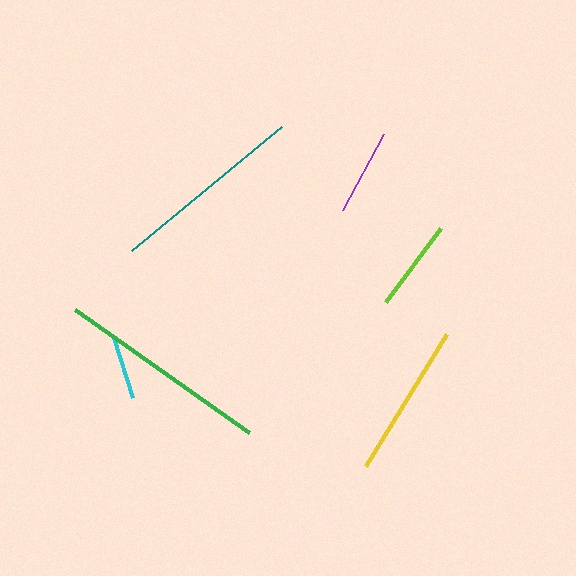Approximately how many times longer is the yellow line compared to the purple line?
The yellow line is approximately 1.8 times the length of the purple line.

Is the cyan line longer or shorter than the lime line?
The lime line is longer than the cyan line.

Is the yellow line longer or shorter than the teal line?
The teal line is longer than the yellow line.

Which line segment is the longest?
The green line is the longest at approximately 214 pixels.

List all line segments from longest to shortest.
From longest to shortest: green, teal, yellow, lime, purple, cyan.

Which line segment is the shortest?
The cyan line is the shortest at approximately 63 pixels.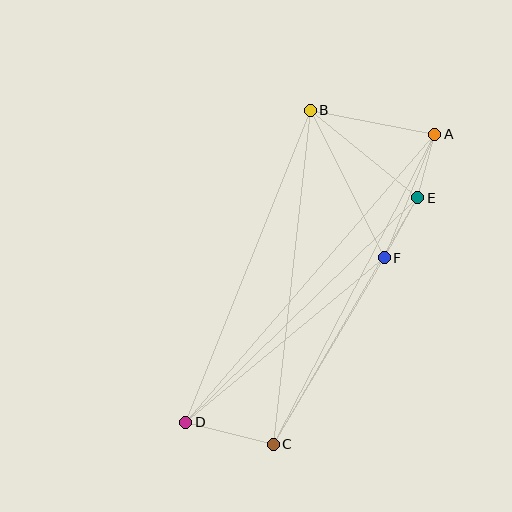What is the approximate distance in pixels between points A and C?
The distance between A and C is approximately 350 pixels.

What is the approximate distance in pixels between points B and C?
The distance between B and C is approximately 336 pixels.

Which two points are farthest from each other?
Points A and D are farthest from each other.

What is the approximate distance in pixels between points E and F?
The distance between E and F is approximately 69 pixels.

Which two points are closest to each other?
Points A and E are closest to each other.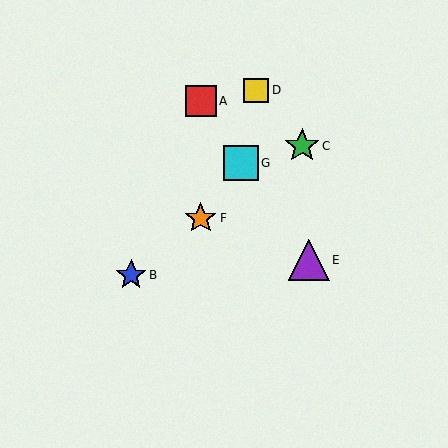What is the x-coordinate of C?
Object C is at x≈302.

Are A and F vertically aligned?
Yes, both are at x≈201.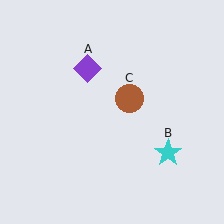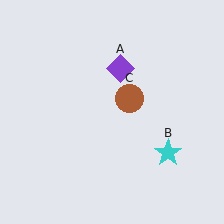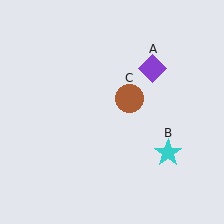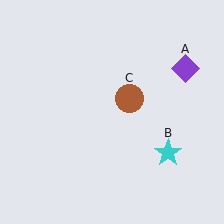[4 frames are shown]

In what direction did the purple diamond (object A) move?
The purple diamond (object A) moved right.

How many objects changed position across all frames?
1 object changed position: purple diamond (object A).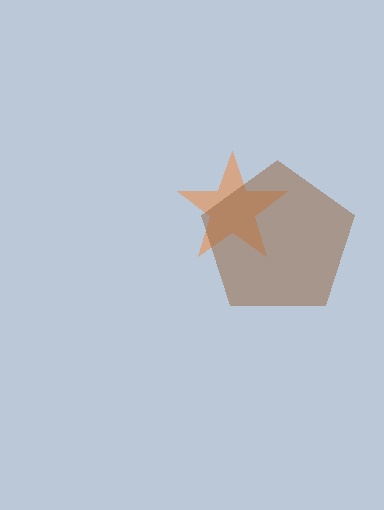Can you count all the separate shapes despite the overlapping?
Yes, there are 2 separate shapes.